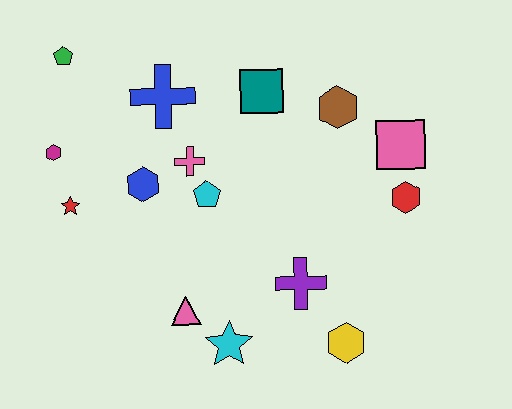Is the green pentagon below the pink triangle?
No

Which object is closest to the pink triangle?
The cyan star is closest to the pink triangle.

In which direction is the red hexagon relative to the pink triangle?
The red hexagon is to the right of the pink triangle.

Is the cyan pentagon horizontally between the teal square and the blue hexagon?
Yes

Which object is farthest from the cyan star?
The green pentagon is farthest from the cyan star.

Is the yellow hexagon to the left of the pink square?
Yes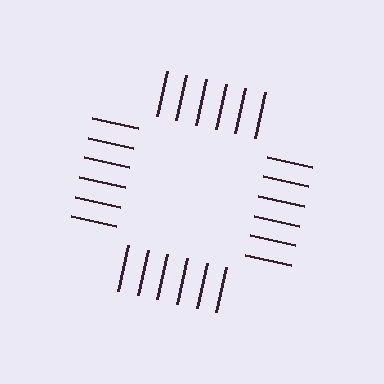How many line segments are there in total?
24 — 6 along each of the 4 edges.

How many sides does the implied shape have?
4 sides — the line-ends trace a square.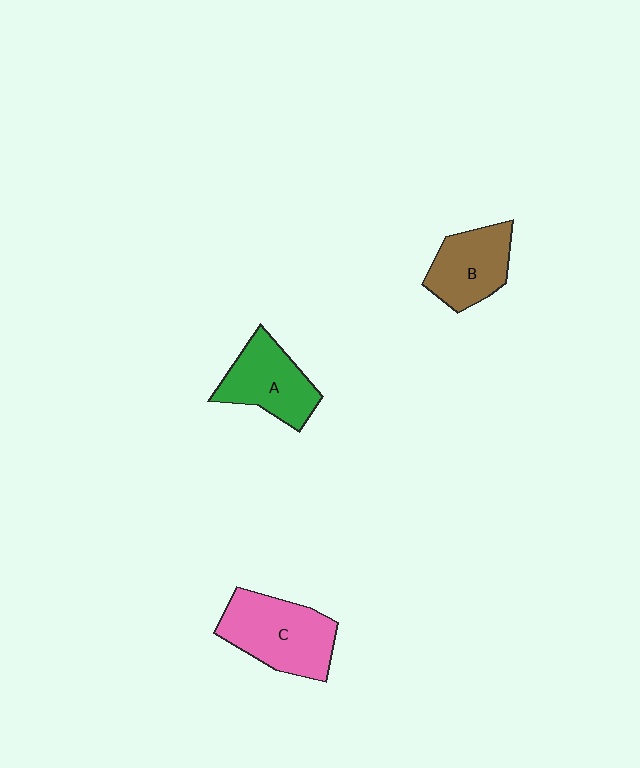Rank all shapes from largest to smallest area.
From largest to smallest: C (pink), A (green), B (brown).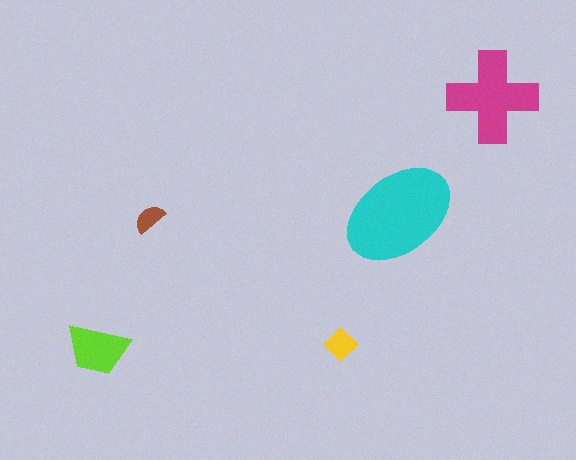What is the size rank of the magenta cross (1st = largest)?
2nd.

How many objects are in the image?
There are 5 objects in the image.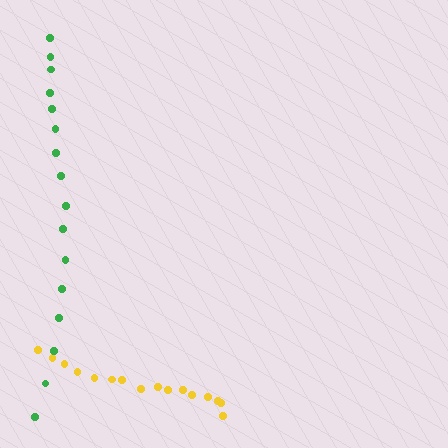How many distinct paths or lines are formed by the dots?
There are 2 distinct paths.